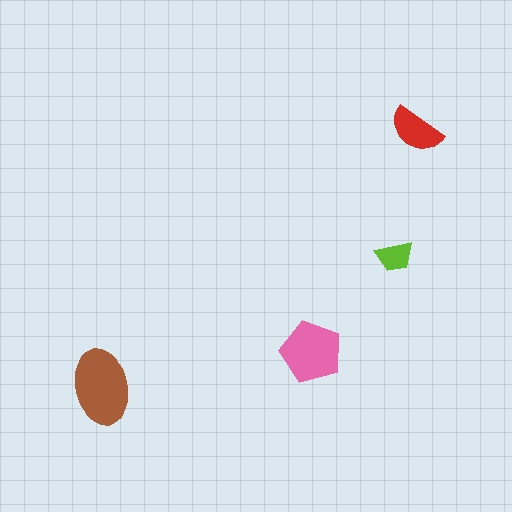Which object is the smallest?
The lime trapezoid.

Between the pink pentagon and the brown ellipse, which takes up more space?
The brown ellipse.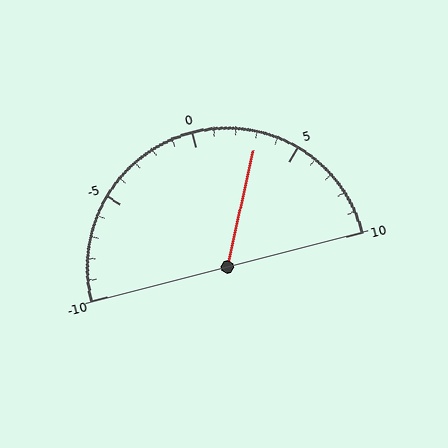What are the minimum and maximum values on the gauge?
The gauge ranges from -10 to 10.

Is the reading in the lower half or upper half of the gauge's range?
The reading is in the upper half of the range (-10 to 10).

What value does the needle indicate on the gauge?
The needle indicates approximately 3.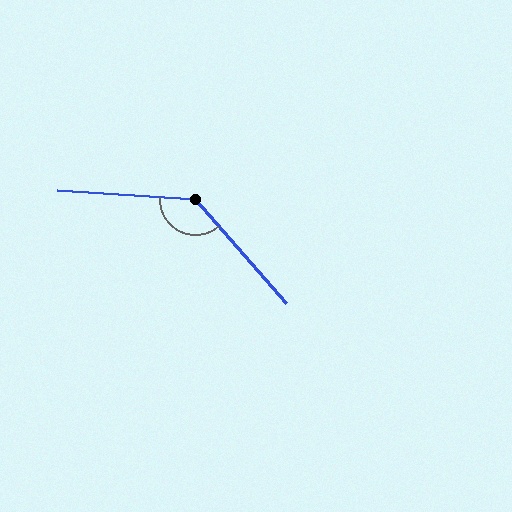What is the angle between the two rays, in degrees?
Approximately 135 degrees.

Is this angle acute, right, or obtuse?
It is obtuse.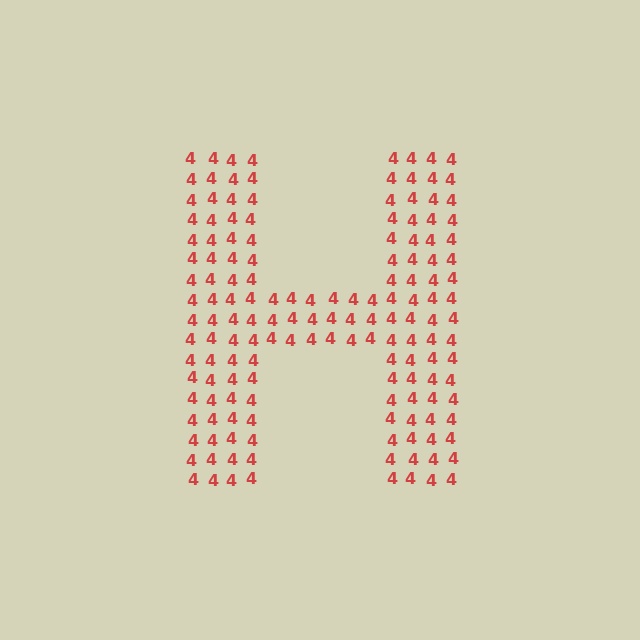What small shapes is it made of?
It is made of small digit 4's.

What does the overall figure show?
The overall figure shows the letter H.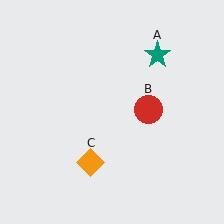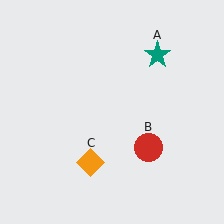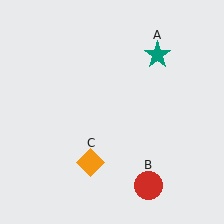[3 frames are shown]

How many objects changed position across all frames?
1 object changed position: red circle (object B).